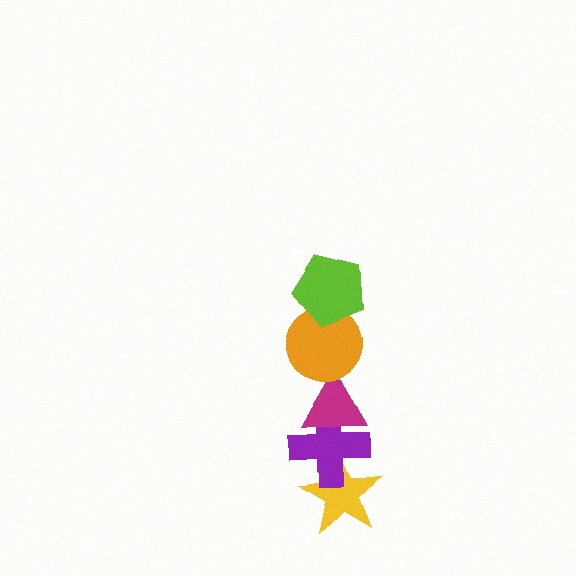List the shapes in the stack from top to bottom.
From top to bottom: the lime pentagon, the orange circle, the magenta triangle, the purple cross, the yellow star.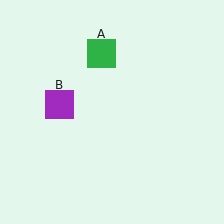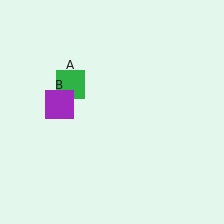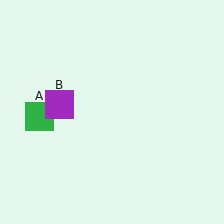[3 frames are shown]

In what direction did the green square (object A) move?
The green square (object A) moved down and to the left.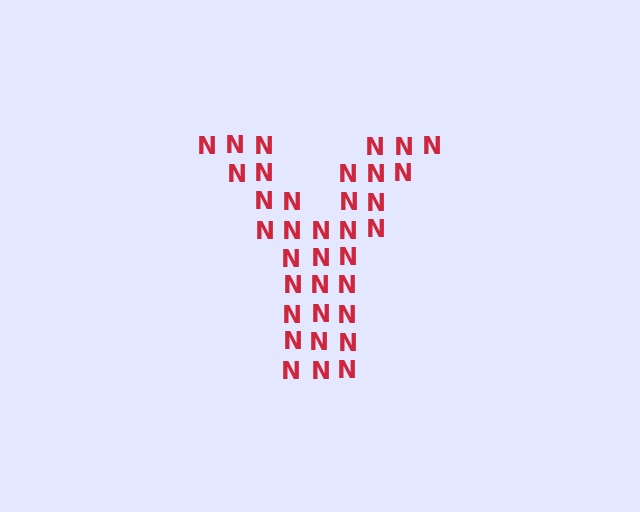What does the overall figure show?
The overall figure shows the letter Y.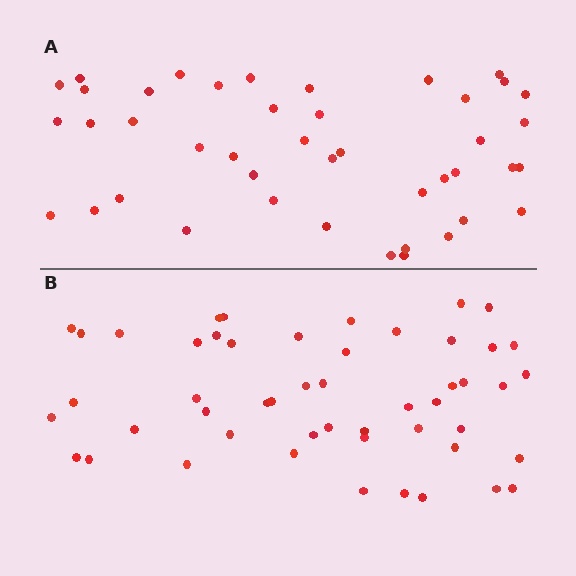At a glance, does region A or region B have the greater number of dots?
Region B (the bottom region) has more dots.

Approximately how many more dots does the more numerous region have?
Region B has roughly 8 or so more dots than region A.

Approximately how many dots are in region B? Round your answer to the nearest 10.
About 50 dots.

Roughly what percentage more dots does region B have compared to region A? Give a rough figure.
About 15% more.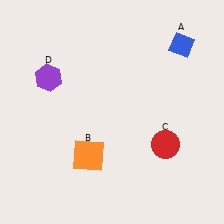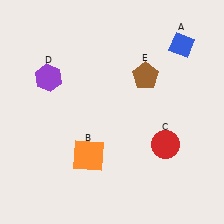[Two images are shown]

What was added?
A brown pentagon (E) was added in Image 2.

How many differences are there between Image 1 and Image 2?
There is 1 difference between the two images.